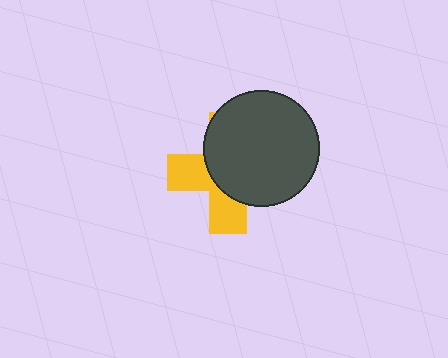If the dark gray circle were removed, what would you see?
You would see the complete yellow cross.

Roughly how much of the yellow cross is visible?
A small part of it is visible (roughly 39%).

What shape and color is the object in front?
The object in front is a dark gray circle.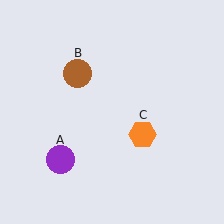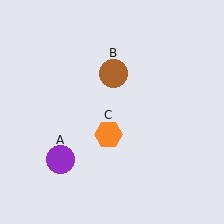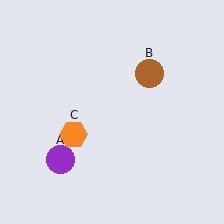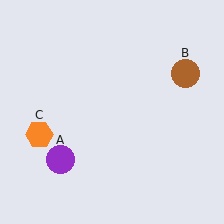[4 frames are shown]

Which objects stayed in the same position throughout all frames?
Purple circle (object A) remained stationary.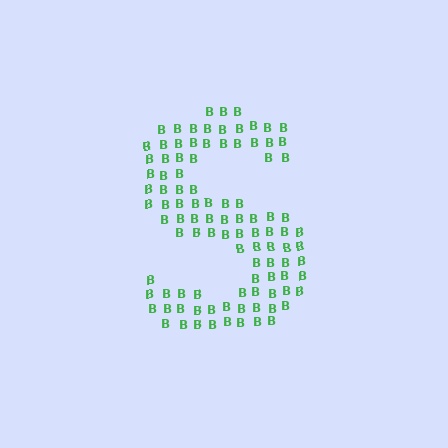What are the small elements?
The small elements are letter B's.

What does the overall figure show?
The overall figure shows the letter S.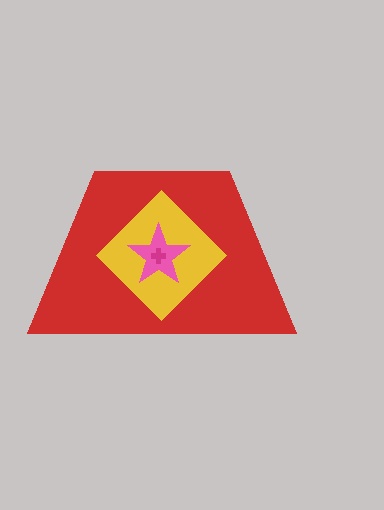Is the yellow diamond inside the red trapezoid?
Yes.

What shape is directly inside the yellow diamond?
The pink star.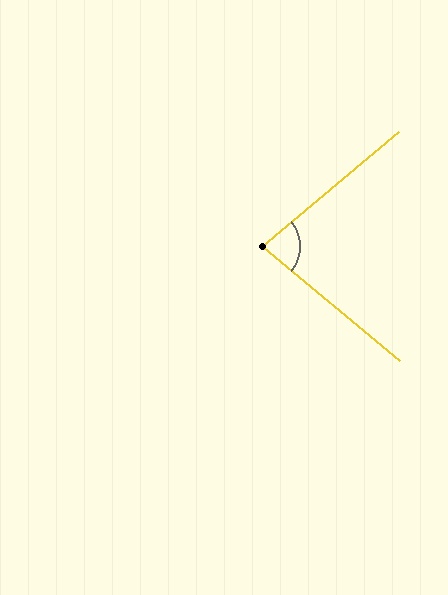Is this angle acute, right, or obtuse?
It is acute.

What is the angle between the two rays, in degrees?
Approximately 80 degrees.